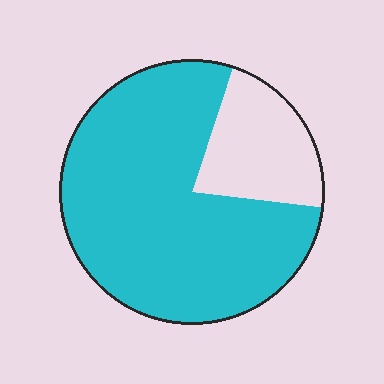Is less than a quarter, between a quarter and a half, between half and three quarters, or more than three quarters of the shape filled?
More than three quarters.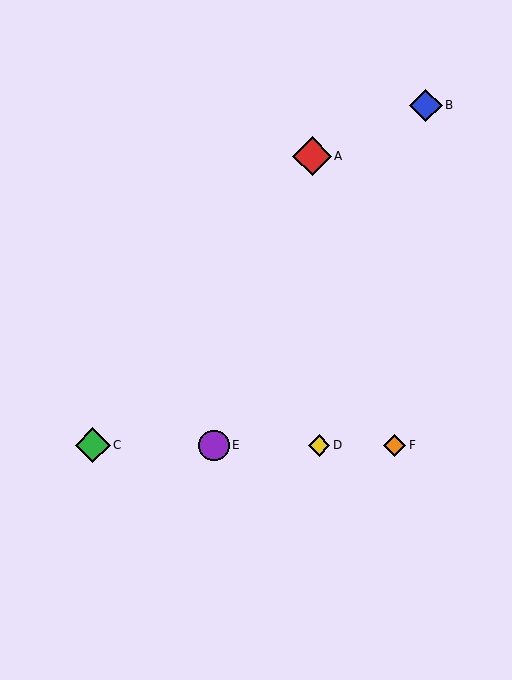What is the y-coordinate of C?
Object C is at y≈445.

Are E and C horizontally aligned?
Yes, both are at y≈445.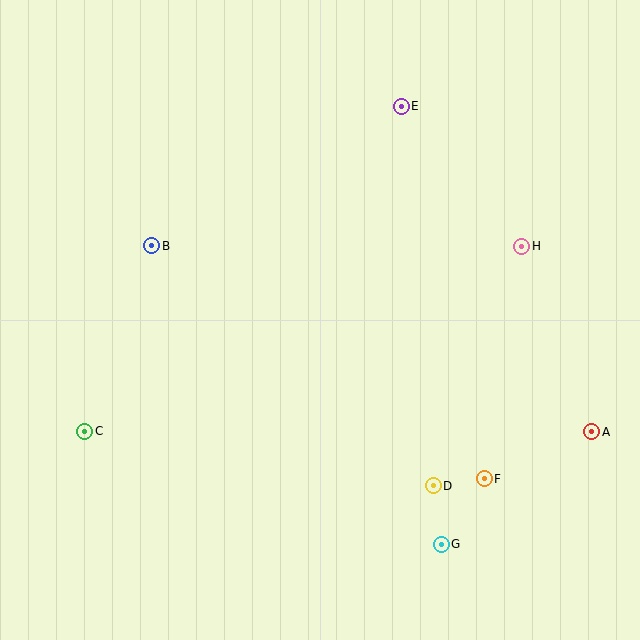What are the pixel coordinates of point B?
Point B is at (152, 246).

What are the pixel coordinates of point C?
Point C is at (85, 431).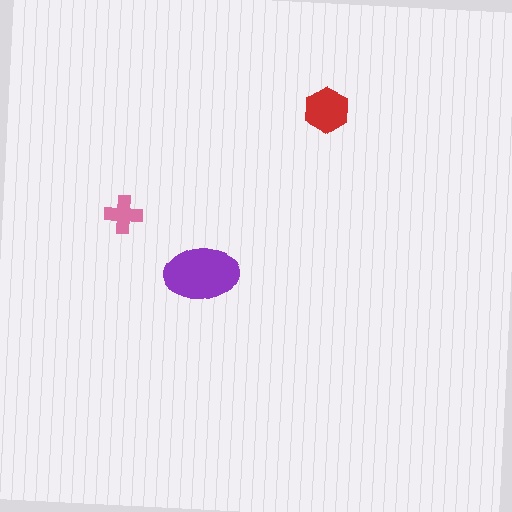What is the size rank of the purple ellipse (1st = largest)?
1st.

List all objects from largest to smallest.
The purple ellipse, the red hexagon, the pink cross.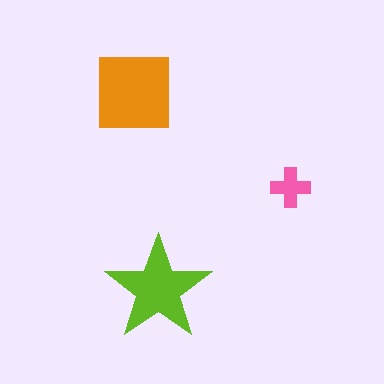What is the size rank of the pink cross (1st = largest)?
3rd.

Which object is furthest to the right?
The pink cross is rightmost.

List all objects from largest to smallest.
The orange square, the lime star, the pink cross.